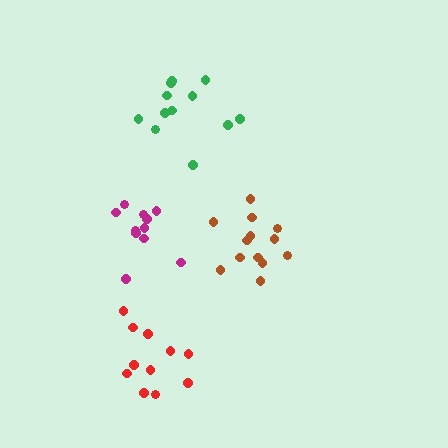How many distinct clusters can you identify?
There are 4 distinct clusters.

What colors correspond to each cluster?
The clusters are colored: green, magenta, red, brown.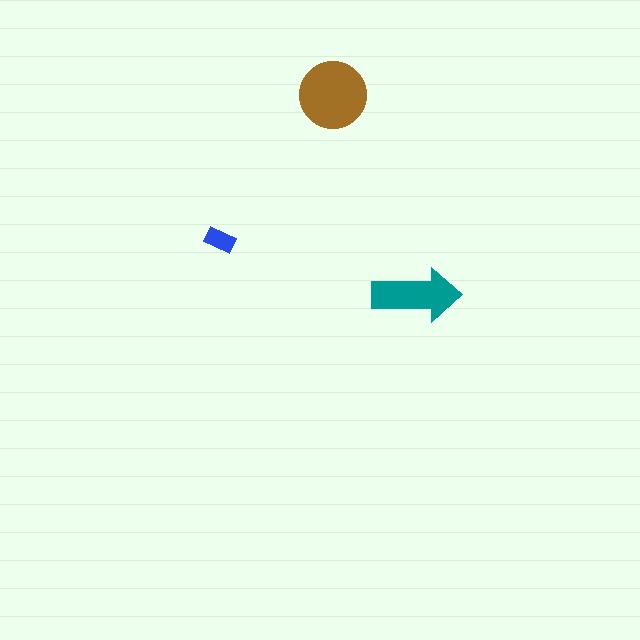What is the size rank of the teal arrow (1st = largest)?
2nd.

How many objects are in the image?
There are 3 objects in the image.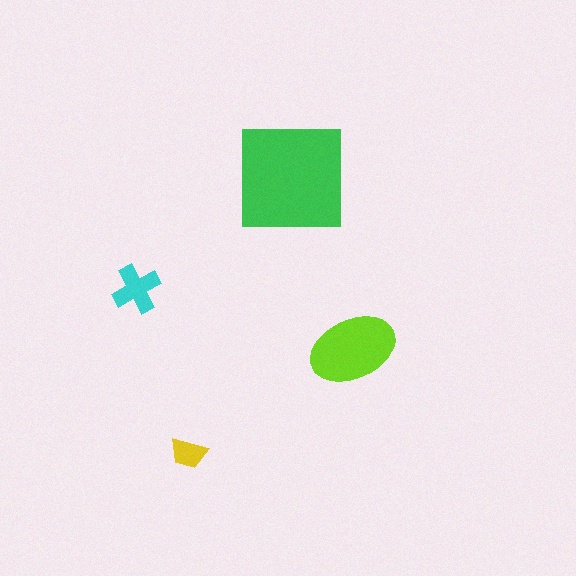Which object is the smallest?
The yellow trapezoid.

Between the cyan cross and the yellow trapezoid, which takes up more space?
The cyan cross.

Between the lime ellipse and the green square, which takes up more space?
The green square.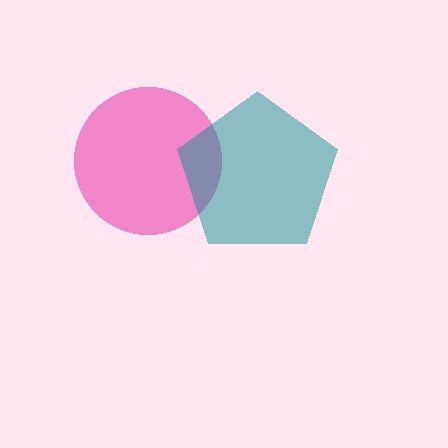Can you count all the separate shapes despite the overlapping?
Yes, there are 2 separate shapes.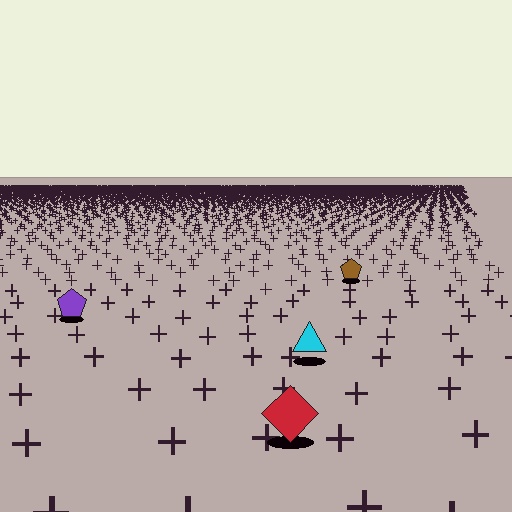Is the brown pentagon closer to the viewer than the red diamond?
No. The red diamond is closer — you can tell from the texture gradient: the ground texture is coarser near it.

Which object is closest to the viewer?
The red diamond is closest. The texture marks near it are larger and more spread out.